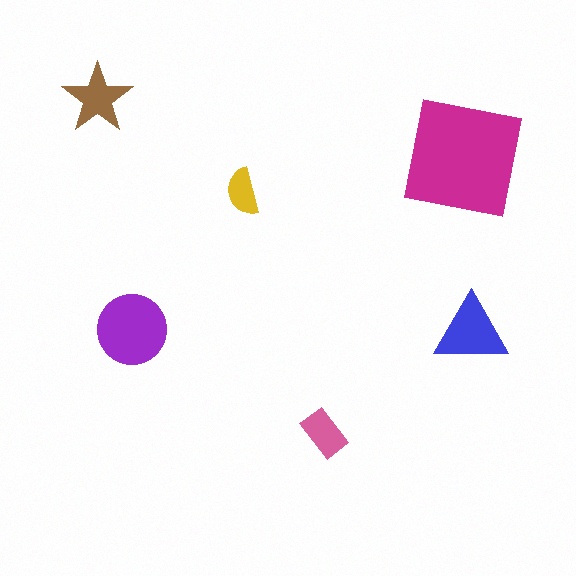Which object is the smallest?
The yellow semicircle.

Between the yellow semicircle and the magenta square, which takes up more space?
The magenta square.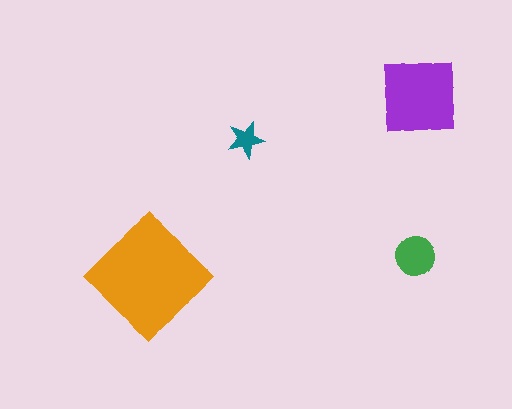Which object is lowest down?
The orange diamond is bottommost.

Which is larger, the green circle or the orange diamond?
The orange diamond.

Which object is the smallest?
The teal star.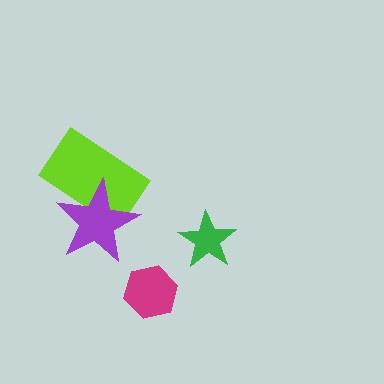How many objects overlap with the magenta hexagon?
0 objects overlap with the magenta hexagon.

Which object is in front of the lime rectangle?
The purple star is in front of the lime rectangle.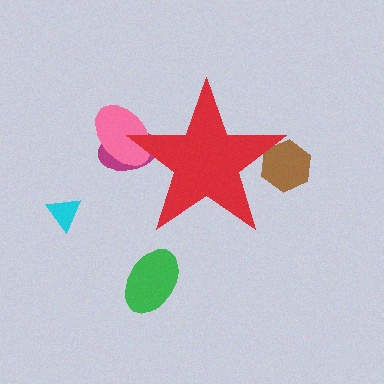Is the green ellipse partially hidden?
No, the green ellipse is fully visible.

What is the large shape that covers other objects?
A red star.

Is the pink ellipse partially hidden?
Yes, the pink ellipse is partially hidden behind the red star.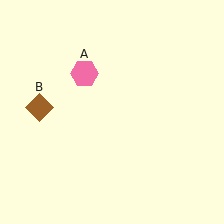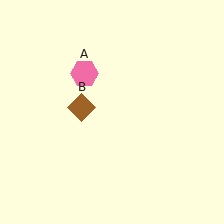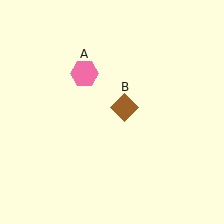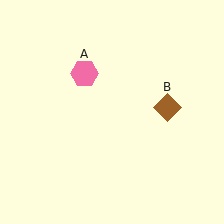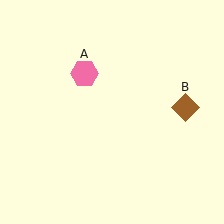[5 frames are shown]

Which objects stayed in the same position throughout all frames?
Pink hexagon (object A) remained stationary.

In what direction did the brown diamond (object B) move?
The brown diamond (object B) moved right.